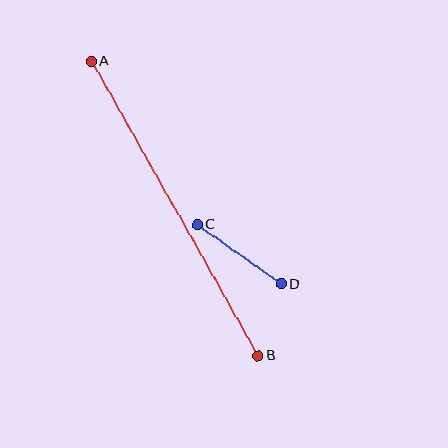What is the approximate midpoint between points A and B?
The midpoint is at approximately (175, 209) pixels.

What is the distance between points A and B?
The distance is approximately 338 pixels.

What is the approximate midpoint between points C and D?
The midpoint is at approximately (239, 254) pixels.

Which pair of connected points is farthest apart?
Points A and B are farthest apart.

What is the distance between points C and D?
The distance is approximately 103 pixels.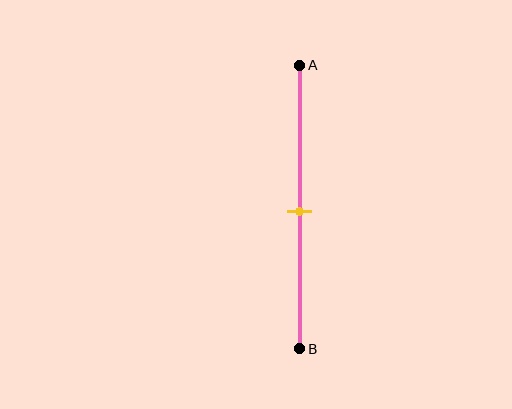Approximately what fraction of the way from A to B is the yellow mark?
The yellow mark is approximately 50% of the way from A to B.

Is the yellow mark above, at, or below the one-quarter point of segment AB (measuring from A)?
The yellow mark is below the one-quarter point of segment AB.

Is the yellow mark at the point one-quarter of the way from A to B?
No, the mark is at about 50% from A, not at the 25% one-quarter point.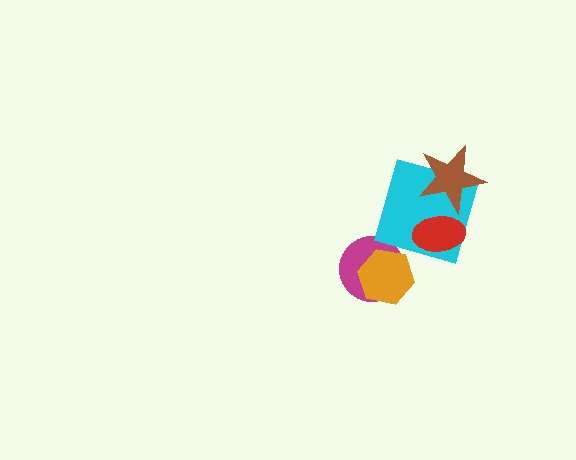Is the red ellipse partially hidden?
Yes, it is partially covered by another shape.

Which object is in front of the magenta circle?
The orange hexagon is in front of the magenta circle.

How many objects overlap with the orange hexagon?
1 object overlaps with the orange hexagon.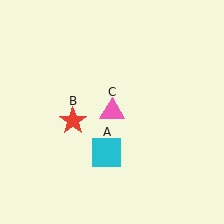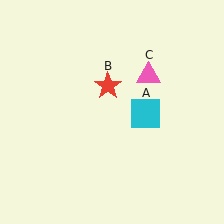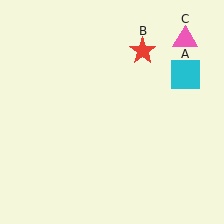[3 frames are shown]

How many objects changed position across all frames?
3 objects changed position: cyan square (object A), red star (object B), pink triangle (object C).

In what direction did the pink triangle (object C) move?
The pink triangle (object C) moved up and to the right.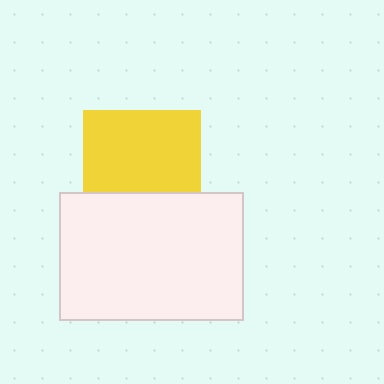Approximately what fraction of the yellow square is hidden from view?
Roughly 31% of the yellow square is hidden behind the white rectangle.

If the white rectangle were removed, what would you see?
You would see the complete yellow square.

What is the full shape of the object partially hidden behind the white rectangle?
The partially hidden object is a yellow square.